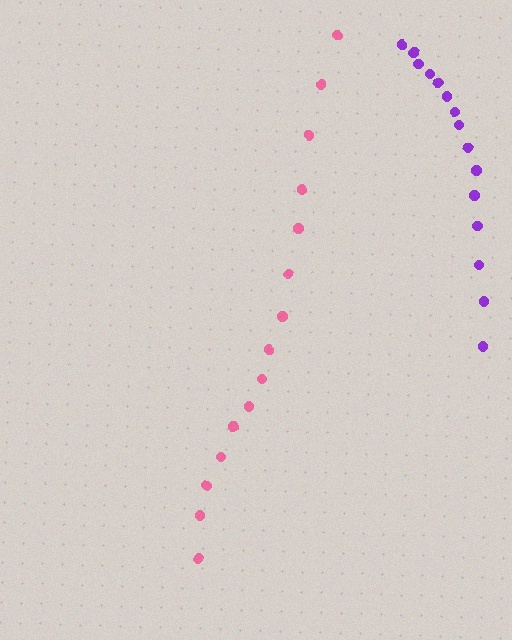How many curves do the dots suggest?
There are 2 distinct paths.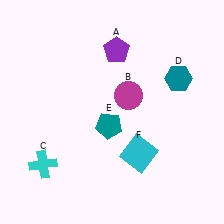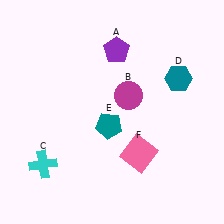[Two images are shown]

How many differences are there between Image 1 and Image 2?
There is 1 difference between the two images.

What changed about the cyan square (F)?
In Image 1, F is cyan. In Image 2, it changed to pink.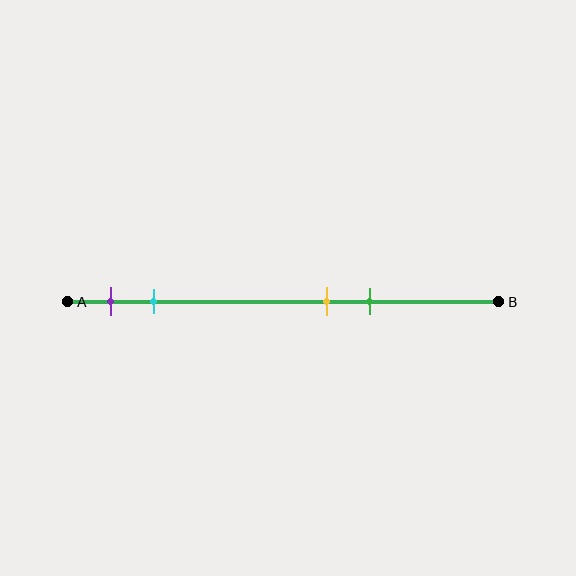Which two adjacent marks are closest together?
The yellow and green marks are the closest adjacent pair.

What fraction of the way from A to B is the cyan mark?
The cyan mark is approximately 20% (0.2) of the way from A to B.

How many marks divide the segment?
There are 4 marks dividing the segment.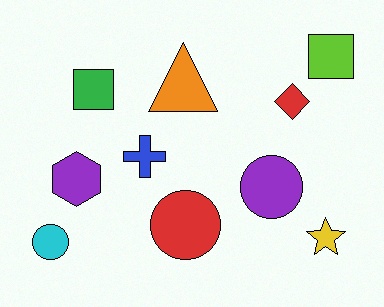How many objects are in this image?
There are 10 objects.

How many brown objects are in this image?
There are no brown objects.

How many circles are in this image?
There are 3 circles.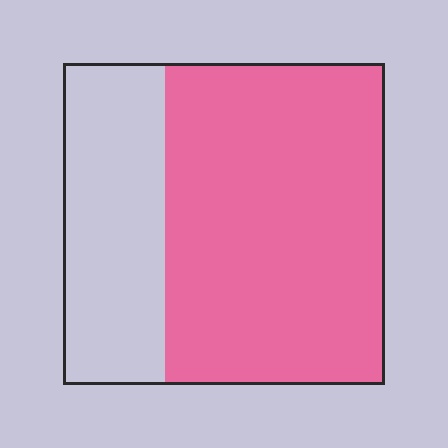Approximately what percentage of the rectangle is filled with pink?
Approximately 70%.